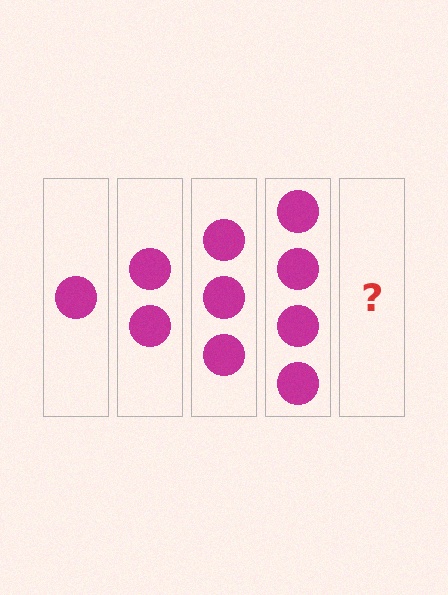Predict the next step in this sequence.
The next step is 5 circles.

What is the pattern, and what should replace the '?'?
The pattern is that each step adds one more circle. The '?' should be 5 circles.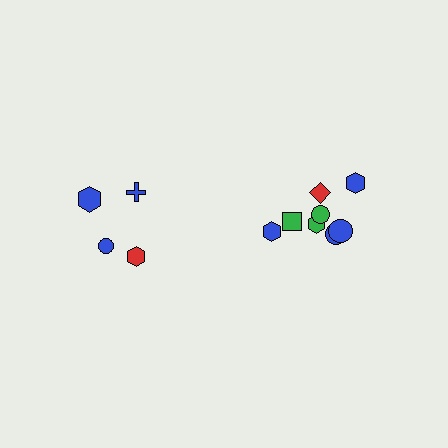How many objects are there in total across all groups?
There are 12 objects.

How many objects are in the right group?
There are 8 objects.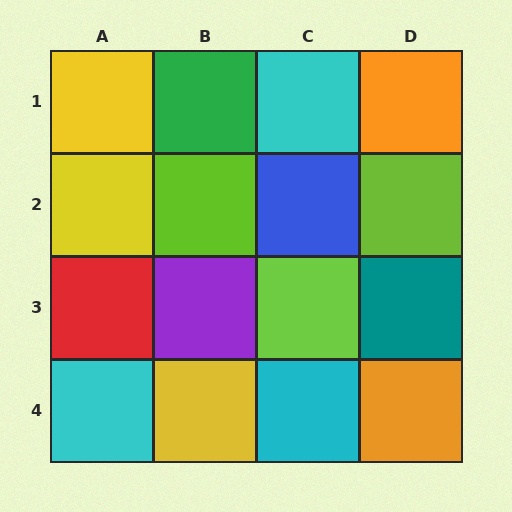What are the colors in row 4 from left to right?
Cyan, yellow, cyan, orange.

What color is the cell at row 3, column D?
Teal.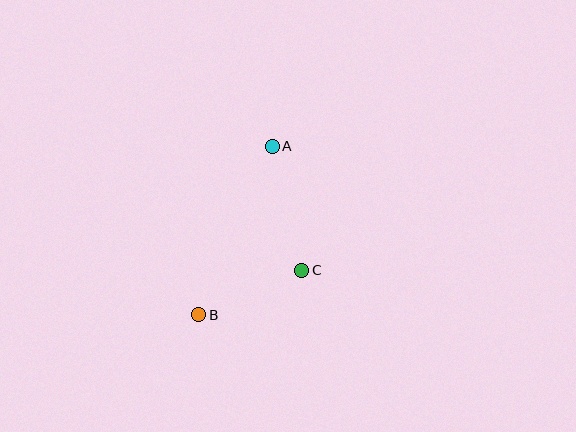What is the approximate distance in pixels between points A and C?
The distance between A and C is approximately 127 pixels.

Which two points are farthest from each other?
Points A and B are farthest from each other.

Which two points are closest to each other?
Points B and C are closest to each other.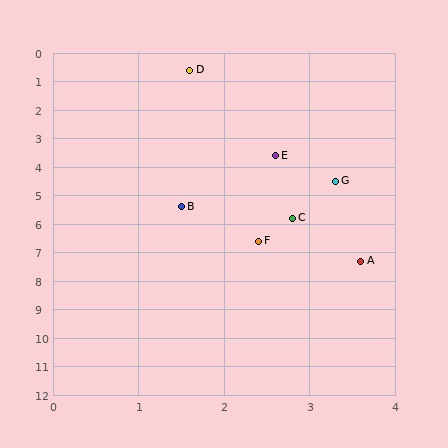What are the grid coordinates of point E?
Point E is at approximately (2.6, 3.6).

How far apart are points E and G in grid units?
Points E and G are about 1.1 grid units apart.